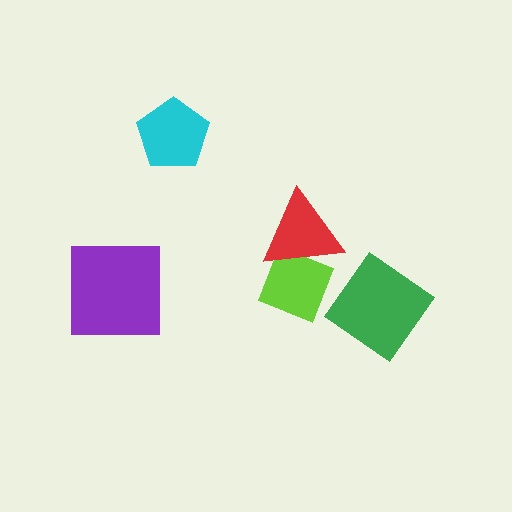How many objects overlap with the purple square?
0 objects overlap with the purple square.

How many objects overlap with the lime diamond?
1 object overlaps with the lime diamond.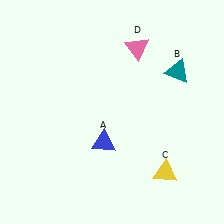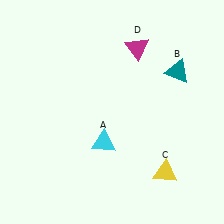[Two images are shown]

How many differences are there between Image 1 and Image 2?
There are 2 differences between the two images.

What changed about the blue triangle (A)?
In Image 1, A is blue. In Image 2, it changed to cyan.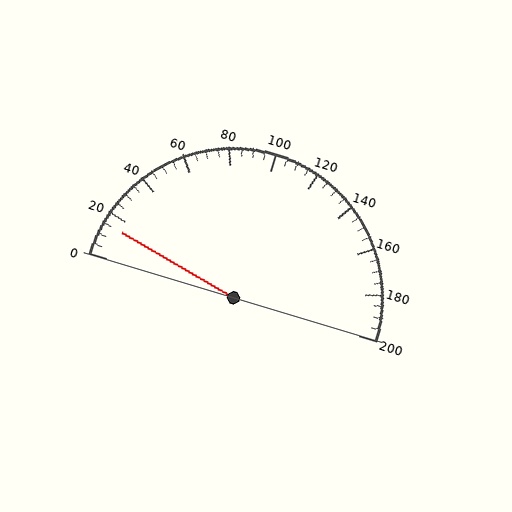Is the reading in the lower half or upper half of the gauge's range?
The reading is in the lower half of the range (0 to 200).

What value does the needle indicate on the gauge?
The needle indicates approximately 15.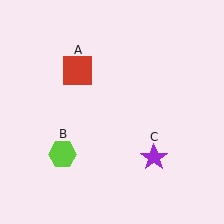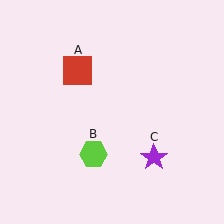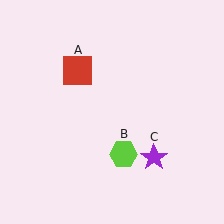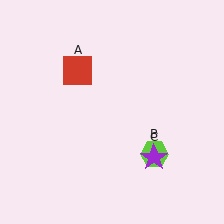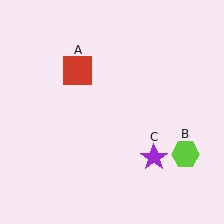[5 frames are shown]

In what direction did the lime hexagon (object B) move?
The lime hexagon (object B) moved right.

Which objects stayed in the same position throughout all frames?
Red square (object A) and purple star (object C) remained stationary.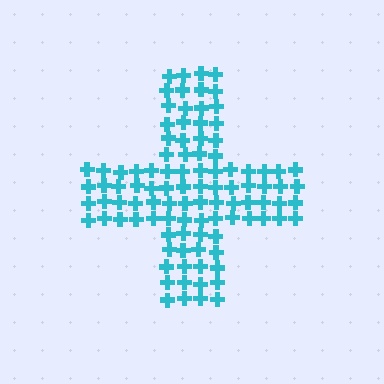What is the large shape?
The large shape is a cross.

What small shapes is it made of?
It is made of small crosses.